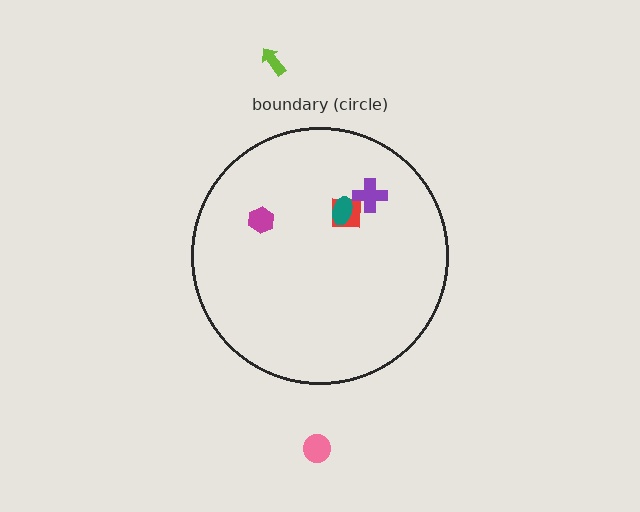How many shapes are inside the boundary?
4 inside, 2 outside.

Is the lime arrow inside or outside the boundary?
Outside.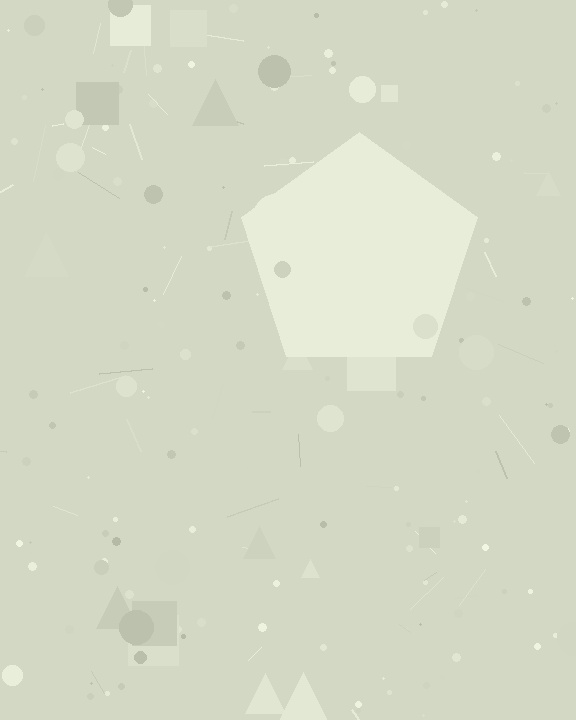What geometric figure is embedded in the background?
A pentagon is embedded in the background.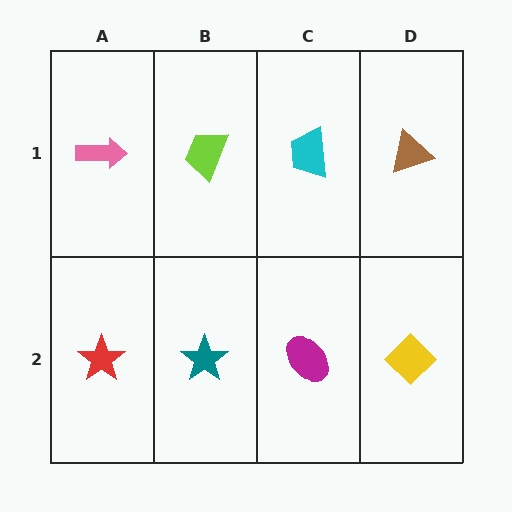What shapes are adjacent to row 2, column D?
A brown triangle (row 1, column D), a magenta ellipse (row 2, column C).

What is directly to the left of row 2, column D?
A magenta ellipse.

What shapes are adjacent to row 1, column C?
A magenta ellipse (row 2, column C), a lime trapezoid (row 1, column B), a brown triangle (row 1, column D).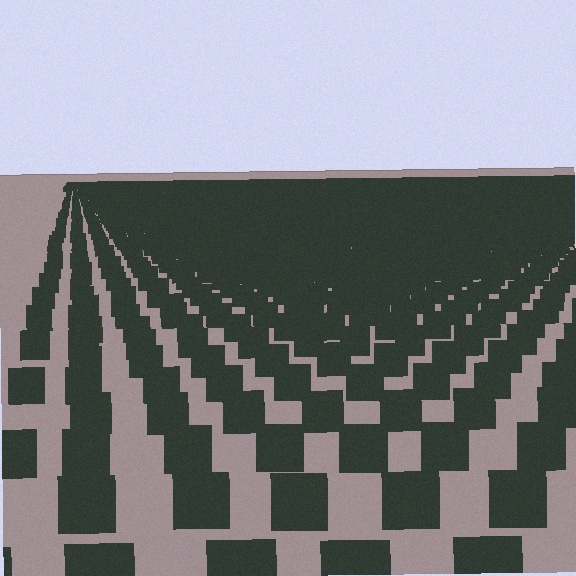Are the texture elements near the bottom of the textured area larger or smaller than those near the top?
Larger. Near the bottom, elements are closer to the viewer and appear at a bigger on-screen size.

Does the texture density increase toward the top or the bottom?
Density increases toward the top.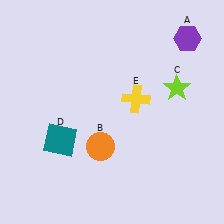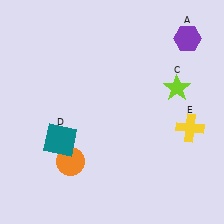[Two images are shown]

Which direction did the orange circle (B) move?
The orange circle (B) moved left.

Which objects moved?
The objects that moved are: the orange circle (B), the yellow cross (E).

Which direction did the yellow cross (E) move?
The yellow cross (E) moved right.